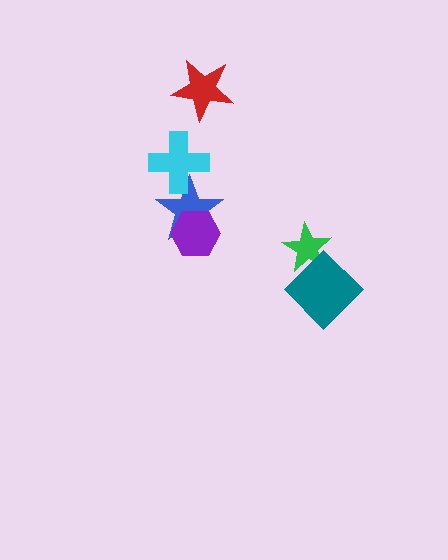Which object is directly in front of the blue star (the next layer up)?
The purple hexagon is directly in front of the blue star.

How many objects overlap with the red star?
0 objects overlap with the red star.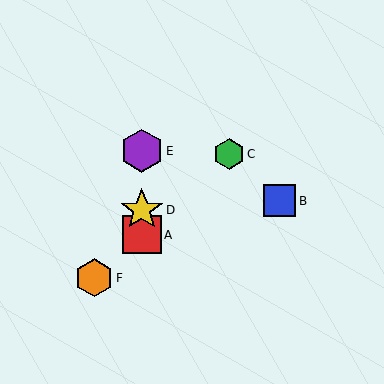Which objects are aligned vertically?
Objects A, D, E are aligned vertically.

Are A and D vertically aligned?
Yes, both are at x≈142.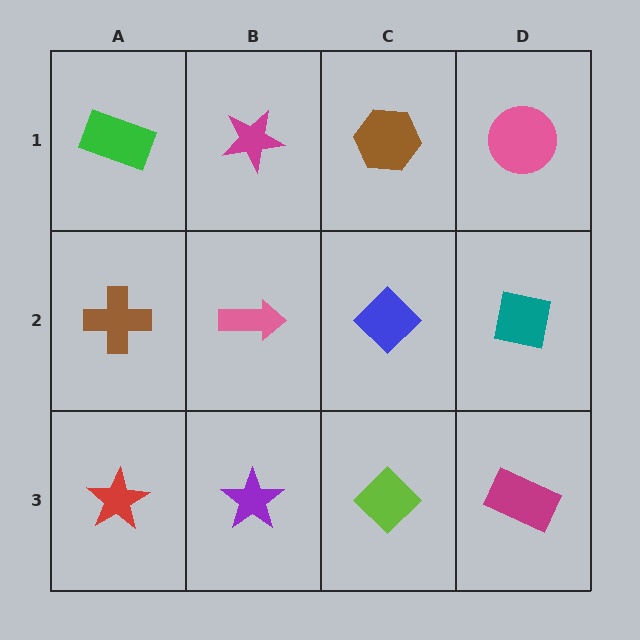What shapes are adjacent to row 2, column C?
A brown hexagon (row 1, column C), a lime diamond (row 3, column C), a pink arrow (row 2, column B), a teal square (row 2, column D).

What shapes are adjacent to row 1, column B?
A pink arrow (row 2, column B), a green rectangle (row 1, column A), a brown hexagon (row 1, column C).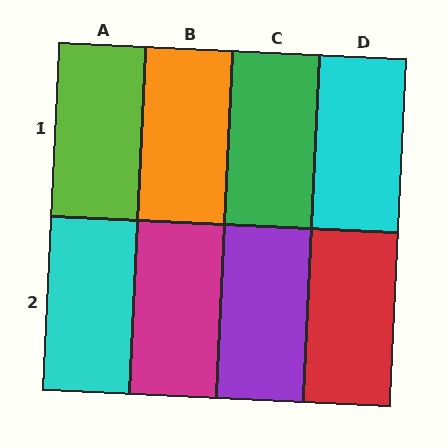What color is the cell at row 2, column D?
Red.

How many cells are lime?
1 cell is lime.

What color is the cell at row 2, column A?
Cyan.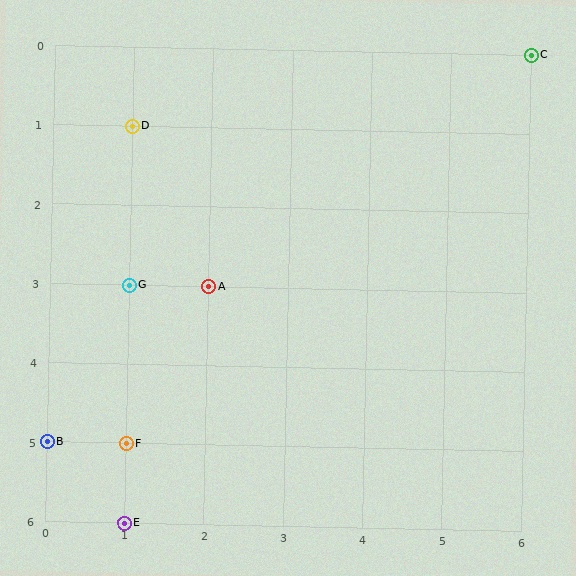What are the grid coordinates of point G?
Point G is at grid coordinates (1, 3).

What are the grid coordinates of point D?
Point D is at grid coordinates (1, 1).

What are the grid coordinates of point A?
Point A is at grid coordinates (2, 3).